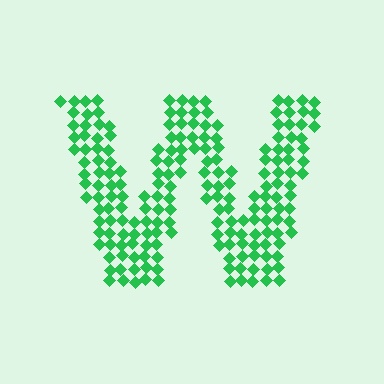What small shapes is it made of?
It is made of small diamonds.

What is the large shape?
The large shape is the letter W.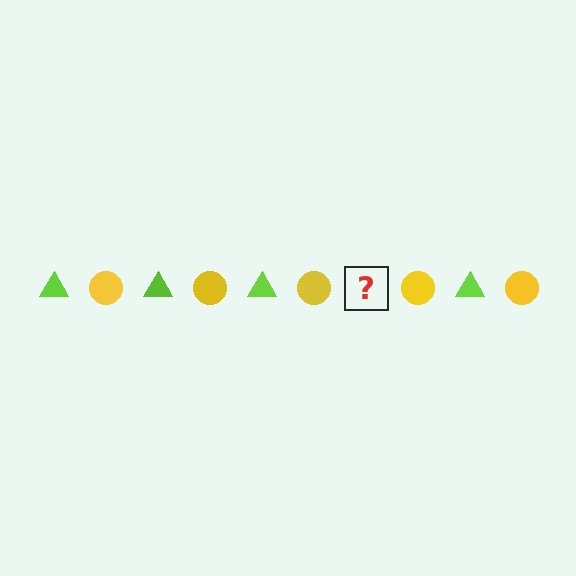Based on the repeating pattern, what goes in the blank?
The blank should be a lime triangle.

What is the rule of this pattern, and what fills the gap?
The rule is that the pattern alternates between lime triangle and yellow circle. The gap should be filled with a lime triangle.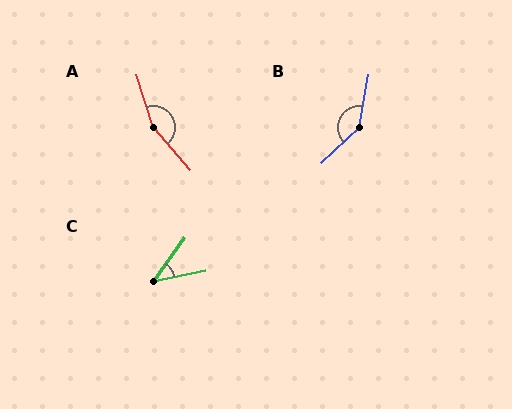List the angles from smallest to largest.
C (42°), B (143°), A (157°).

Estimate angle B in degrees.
Approximately 143 degrees.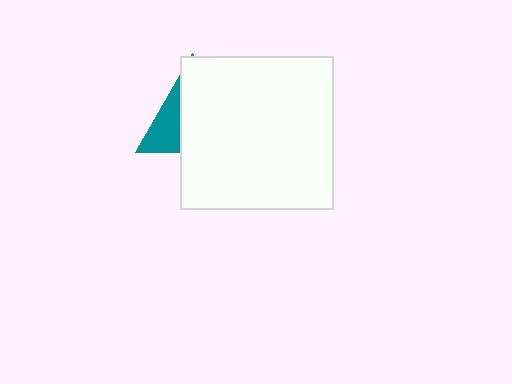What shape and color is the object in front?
The object in front is a white square.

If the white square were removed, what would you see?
You would see the complete teal triangle.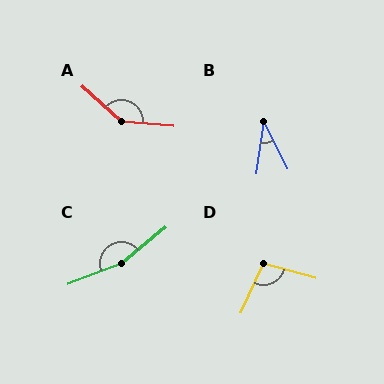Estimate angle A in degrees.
Approximately 142 degrees.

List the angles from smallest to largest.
B (34°), D (100°), A (142°), C (162°).